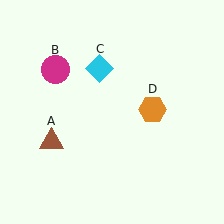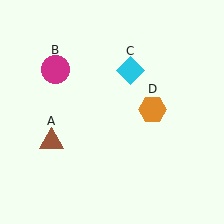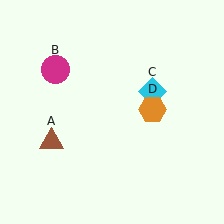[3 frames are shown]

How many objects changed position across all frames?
1 object changed position: cyan diamond (object C).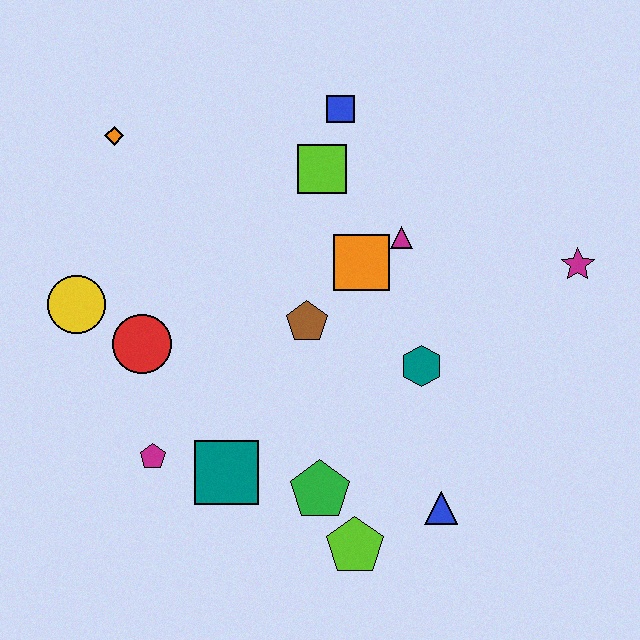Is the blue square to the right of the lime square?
Yes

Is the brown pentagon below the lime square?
Yes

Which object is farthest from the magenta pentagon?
The magenta star is farthest from the magenta pentagon.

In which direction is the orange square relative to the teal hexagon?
The orange square is above the teal hexagon.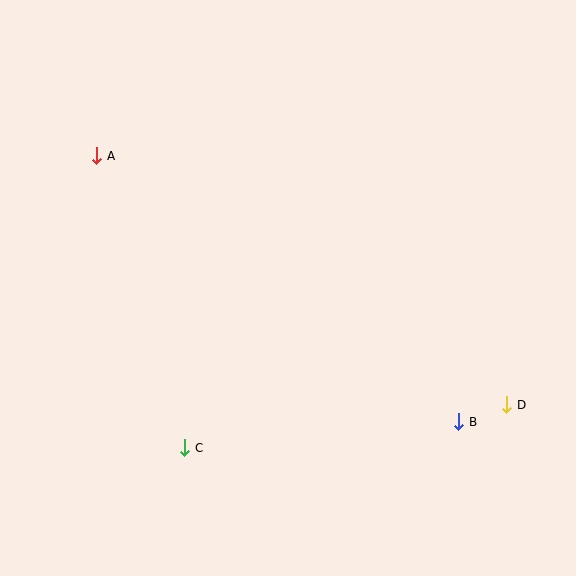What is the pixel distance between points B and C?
The distance between B and C is 275 pixels.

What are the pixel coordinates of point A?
Point A is at (97, 156).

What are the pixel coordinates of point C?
Point C is at (185, 448).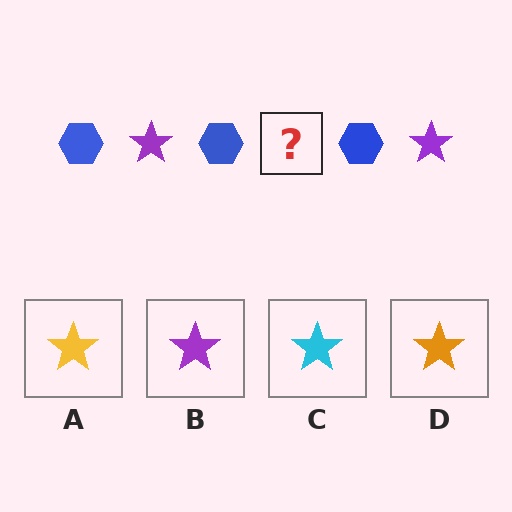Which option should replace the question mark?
Option B.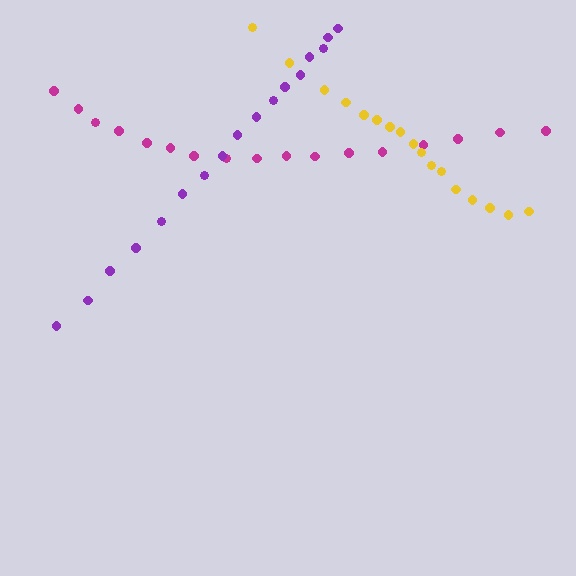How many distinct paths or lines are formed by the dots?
There are 3 distinct paths.